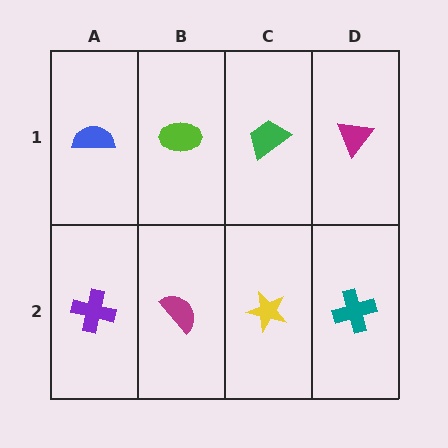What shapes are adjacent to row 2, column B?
A lime ellipse (row 1, column B), a purple cross (row 2, column A), a yellow star (row 2, column C).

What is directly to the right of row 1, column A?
A lime ellipse.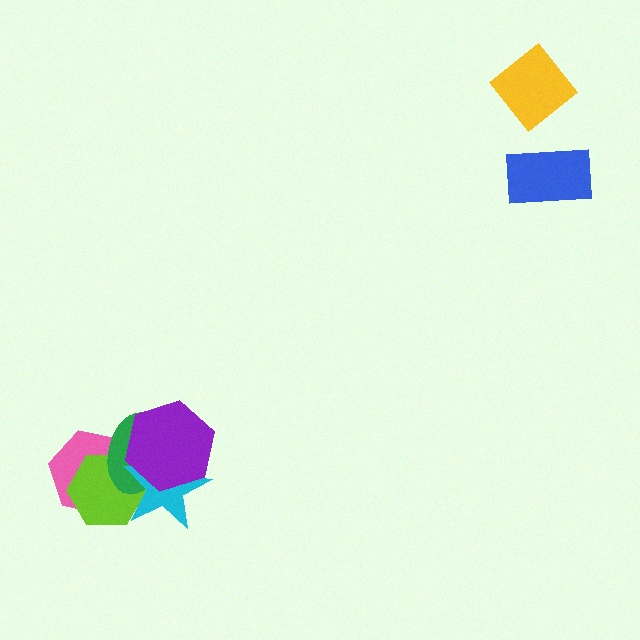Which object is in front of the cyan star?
The purple hexagon is in front of the cyan star.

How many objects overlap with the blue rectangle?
0 objects overlap with the blue rectangle.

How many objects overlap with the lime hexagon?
4 objects overlap with the lime hexagon.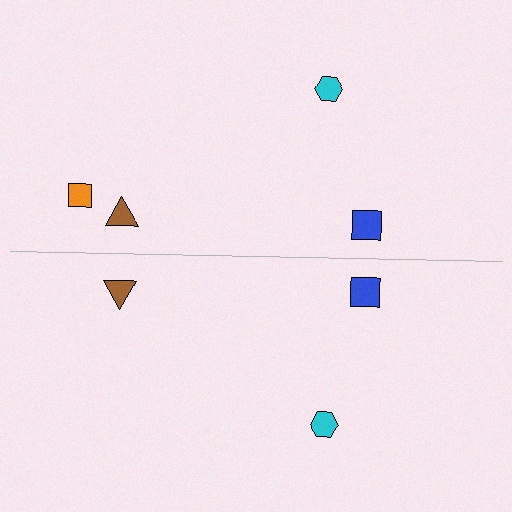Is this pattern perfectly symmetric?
No, the pattern is not perfectly symmetric. A orange square is missing from the bottom side.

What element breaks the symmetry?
A orange square is missing from the bottom side.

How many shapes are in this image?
There are 7 shapes in this image.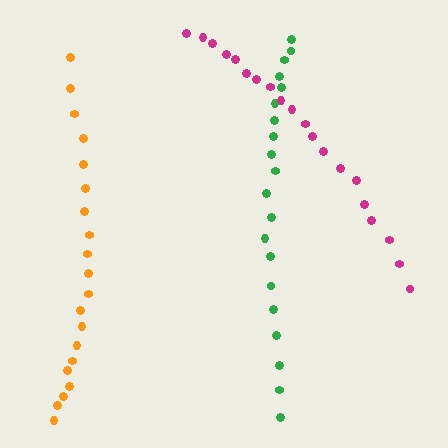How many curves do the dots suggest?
There are 3 distinct paths.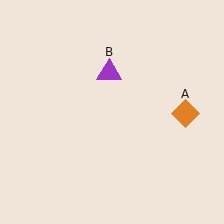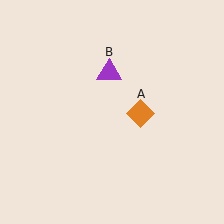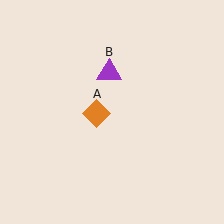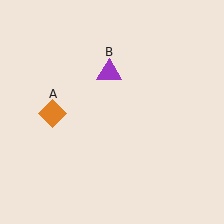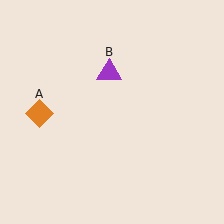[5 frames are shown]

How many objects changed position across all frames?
1 object changed position: orange diamond (object A).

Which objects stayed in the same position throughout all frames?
Purple triangle (object B) remained stationary.